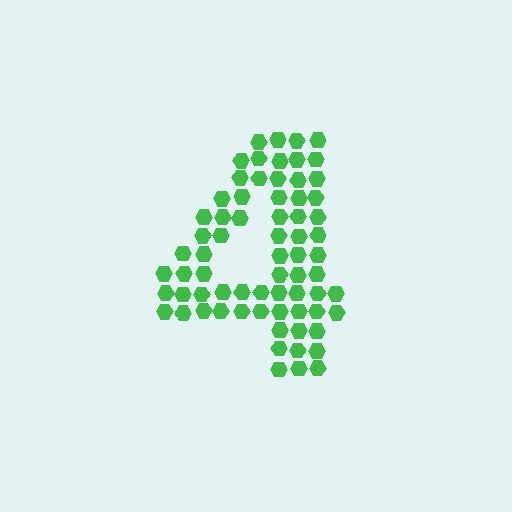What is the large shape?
The large shape is the digit 4.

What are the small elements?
The small elements are hexagons.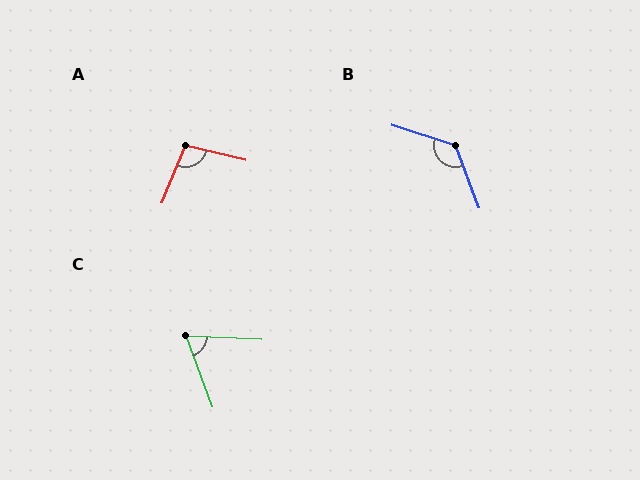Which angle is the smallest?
C, at approximately 67 degrees.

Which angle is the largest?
B, at approximately 129 degrees.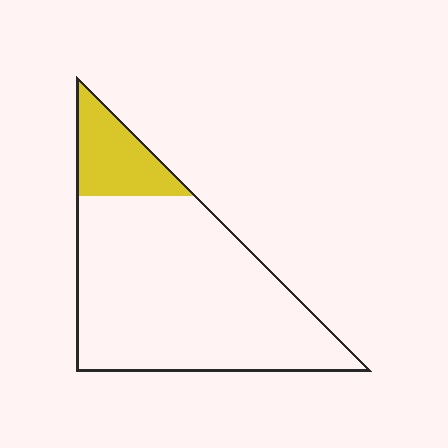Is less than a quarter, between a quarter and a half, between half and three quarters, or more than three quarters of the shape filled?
Less than a quarter.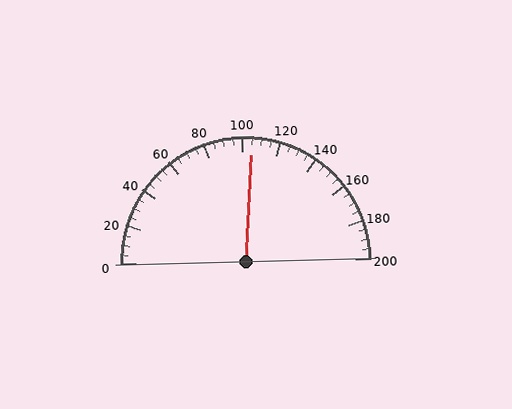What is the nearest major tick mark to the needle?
The nearest major tick mark is 100.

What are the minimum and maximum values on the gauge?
The gauge ranges from 0 to 200.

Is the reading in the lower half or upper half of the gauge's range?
The reading is in the upper half of the range (0 to 200).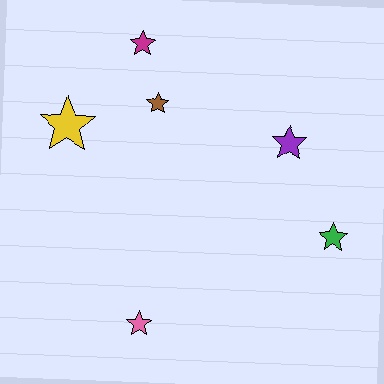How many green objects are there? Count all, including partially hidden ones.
There is 1 green object.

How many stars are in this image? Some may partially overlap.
There are 6 stars.